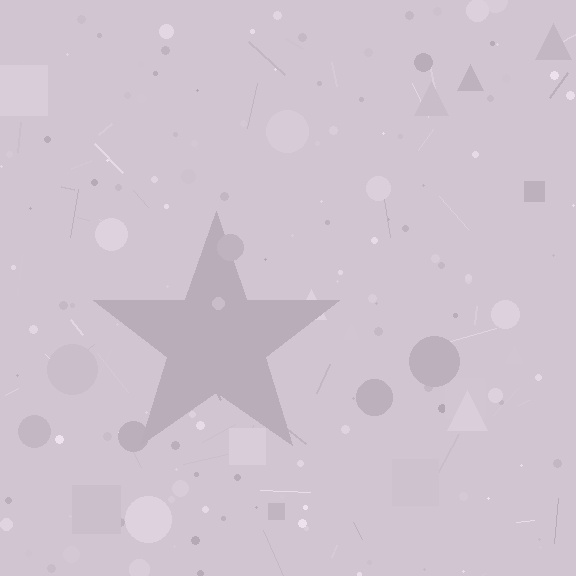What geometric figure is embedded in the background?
A star is embedded in the background.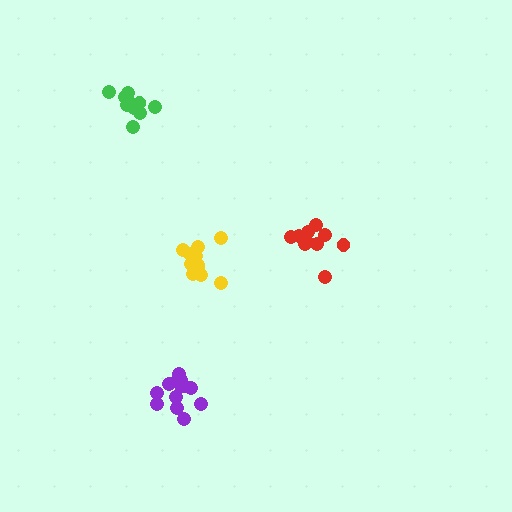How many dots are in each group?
Group 1: 11 dots, Group 2: 13 dots, Group 3: 11 dots, Group 4: 11 dots (46 total).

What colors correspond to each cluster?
The clusters are colored: green, purple, red, yellow.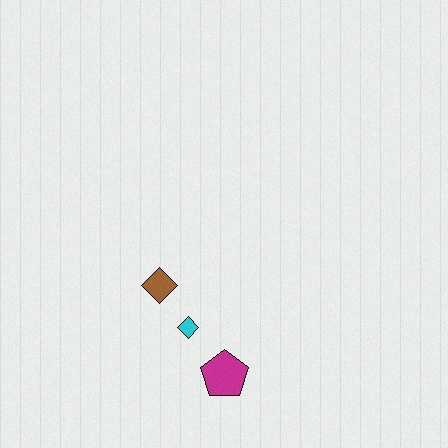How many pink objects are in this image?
There are no pink objects.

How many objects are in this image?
There are 3 objects.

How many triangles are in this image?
There are no triangles.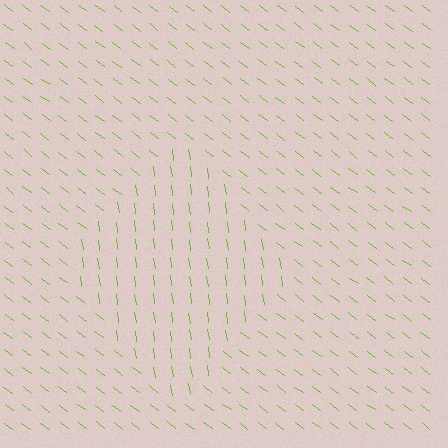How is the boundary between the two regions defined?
The boundary is defined purely by a change in line orientation (approximately 45 degrees difference). All lines are the same color and thickness.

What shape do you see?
I see a diamond.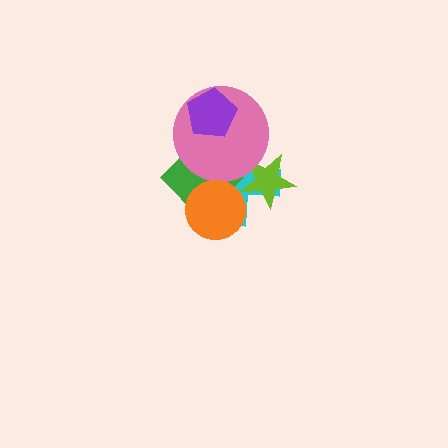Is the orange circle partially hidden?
No, no other shape covers it.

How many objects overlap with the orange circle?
2 objects overlap with the orange circle.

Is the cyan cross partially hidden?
Yes, it is partially covered by another shape.